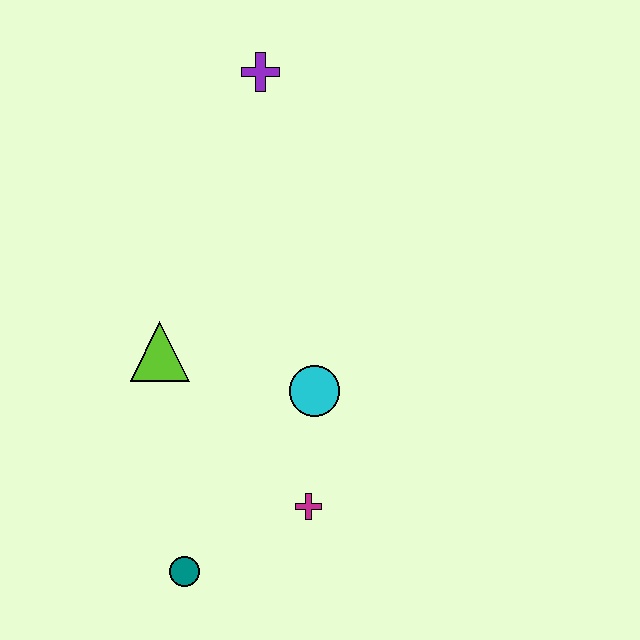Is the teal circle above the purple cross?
No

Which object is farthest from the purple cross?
The teal circle is farthest from the purple cross.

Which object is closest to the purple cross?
The lime triangle is closest to the purple cross.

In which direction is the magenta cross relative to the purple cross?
The magenta cross is below the purple cross.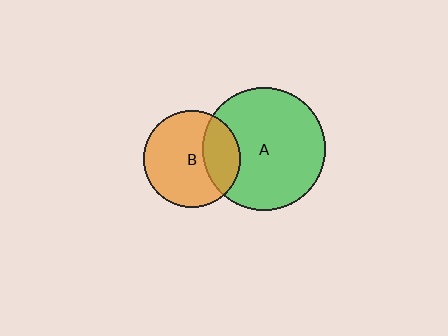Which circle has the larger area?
Circle A (green).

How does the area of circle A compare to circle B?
Approximately 1.6 times.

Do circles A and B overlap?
Yes.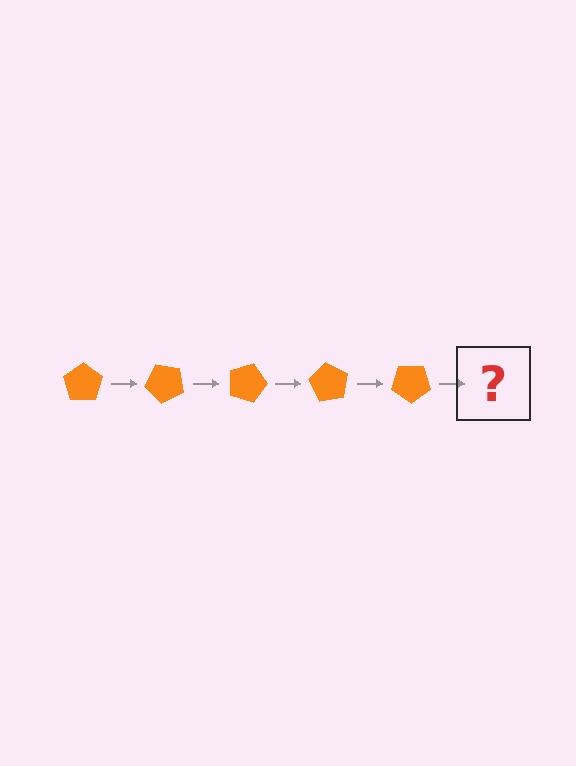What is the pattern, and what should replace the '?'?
The pattern is that the pentagon rotates 45 degrees each step. The '?' should be an orange pentagon rotated 225 degrees.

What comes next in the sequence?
The next element should be an orange pentagon rotated 225 degrees.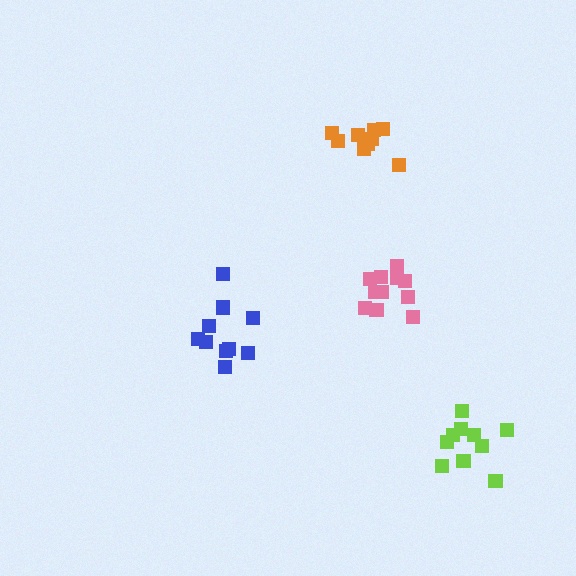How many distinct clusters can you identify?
There are 4 distinct clusters.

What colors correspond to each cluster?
The clusters are colored: lime, orange, blue, pink.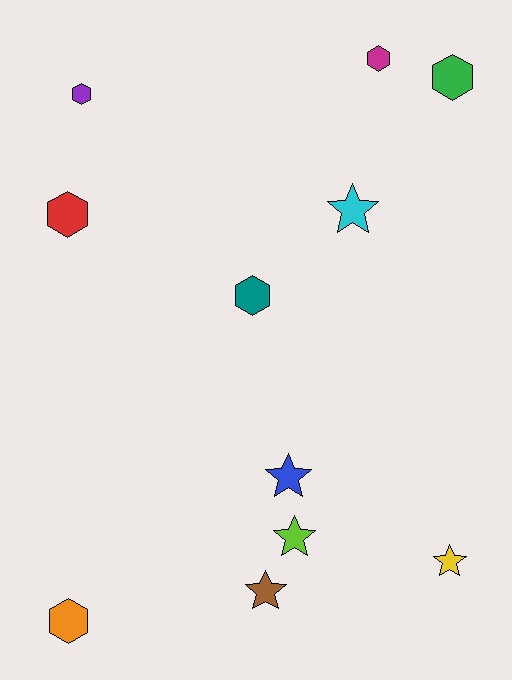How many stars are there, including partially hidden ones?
There are 5 stars.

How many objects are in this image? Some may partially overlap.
There are 11 objects.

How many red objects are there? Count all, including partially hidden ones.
There is 1 red object.